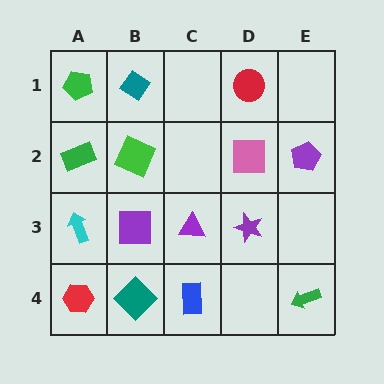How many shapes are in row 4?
4 shapes.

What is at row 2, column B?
A green square.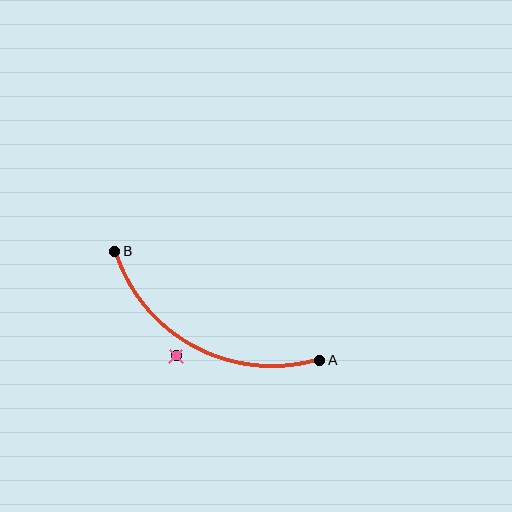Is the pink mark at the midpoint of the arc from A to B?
No — the pink mark does not lie on the arc at all. It sits slightly outside the curve.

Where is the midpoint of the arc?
The arc midpoint is the point on the curve farthest from the straight line joining A and B. It sits below that line.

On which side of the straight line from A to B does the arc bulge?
The arc bulges below the straight line connecting A and B.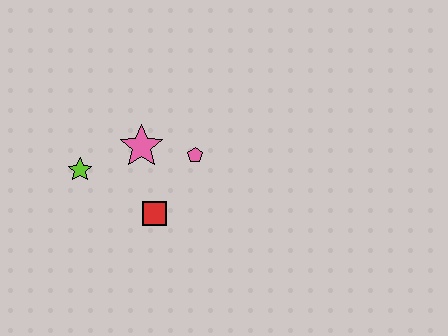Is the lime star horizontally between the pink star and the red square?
No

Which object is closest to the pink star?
The pink pentagon is closest to the pink star.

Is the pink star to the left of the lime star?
No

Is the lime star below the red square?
No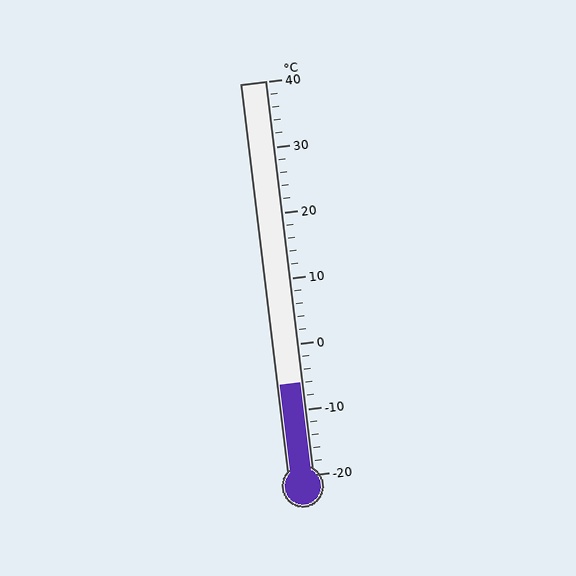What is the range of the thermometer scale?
The thermometer scale ranges from -20°C to 40°C.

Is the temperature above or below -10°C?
The temperature is above -10°C.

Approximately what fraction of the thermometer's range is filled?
The thermometer is filled to approximately 25% of its range.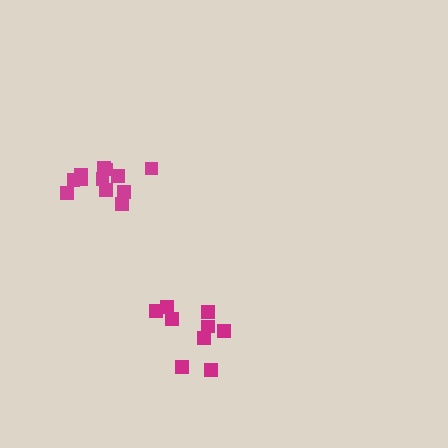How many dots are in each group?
Group 1: 9 dots, Group 2: 12 dots (21 total).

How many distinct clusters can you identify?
There are 2 distinct clusters.